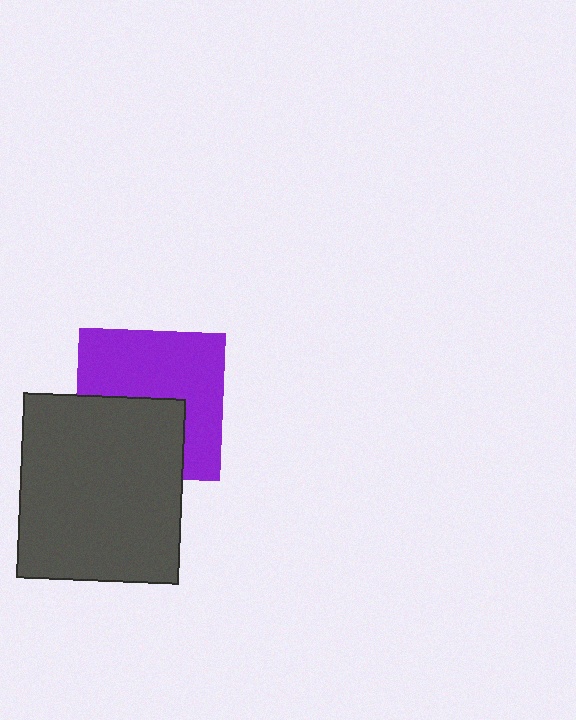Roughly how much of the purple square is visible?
About half of it is visible (roughly 60%).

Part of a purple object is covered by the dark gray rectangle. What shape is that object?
It is a square.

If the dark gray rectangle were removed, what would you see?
You would see the complete purple square.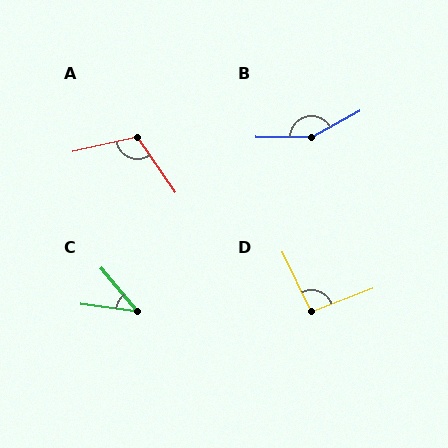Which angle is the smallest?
C, at approximately 43 degrees.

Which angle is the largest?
B, at approximately 152 degrees.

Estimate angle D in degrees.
Approximately 95 degrees.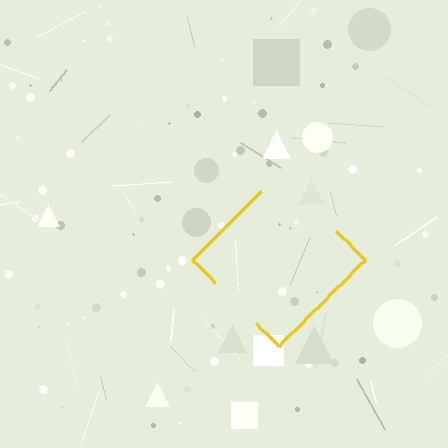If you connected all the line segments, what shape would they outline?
They would outline a diamond.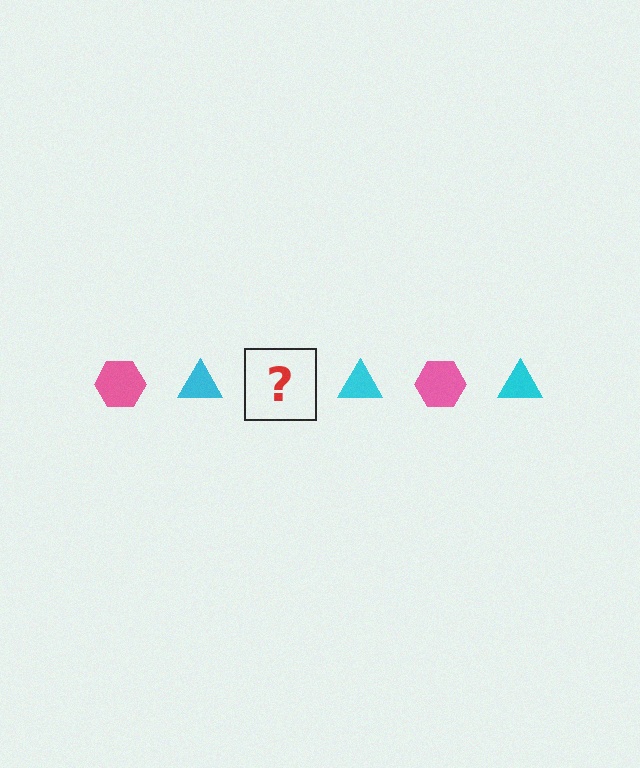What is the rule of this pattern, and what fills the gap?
The rule is that the pattern alternates between pink hexagon and cyan triangle. The gap should be filled with a pink hexagon.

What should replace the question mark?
The question mark should be replaced with a pink hexagon.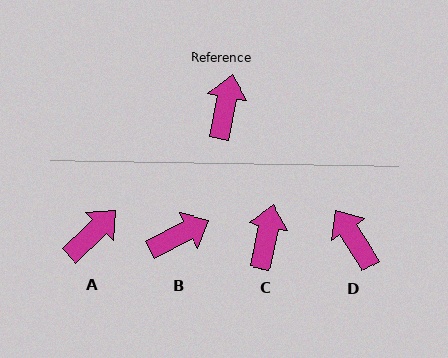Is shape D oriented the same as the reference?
No, it is off by about 43 degrees.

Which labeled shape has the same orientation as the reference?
C.